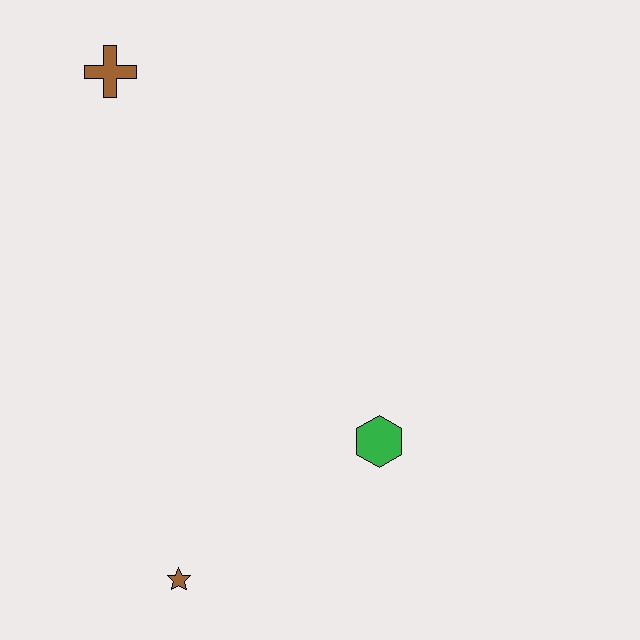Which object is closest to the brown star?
The green hexagon is closest to the brown star.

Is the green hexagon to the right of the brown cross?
Yes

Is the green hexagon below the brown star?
No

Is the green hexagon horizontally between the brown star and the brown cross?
No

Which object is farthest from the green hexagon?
The brown cross is farthest from the green hexagon.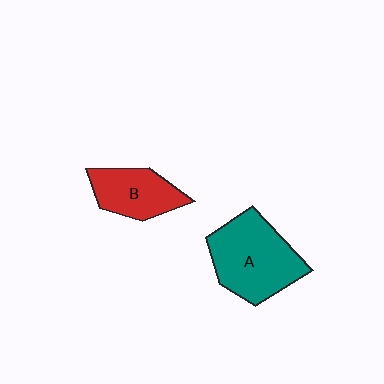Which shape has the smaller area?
Shape B (red).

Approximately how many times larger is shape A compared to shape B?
Approximately 1.6 times.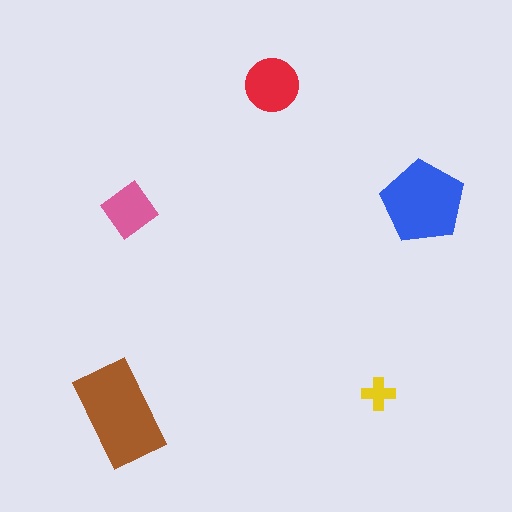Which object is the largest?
The brown rectangle.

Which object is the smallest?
The yellow cross.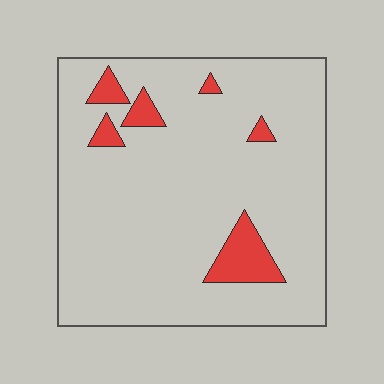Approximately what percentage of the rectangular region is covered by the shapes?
Approximately 10%.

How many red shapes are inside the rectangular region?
6.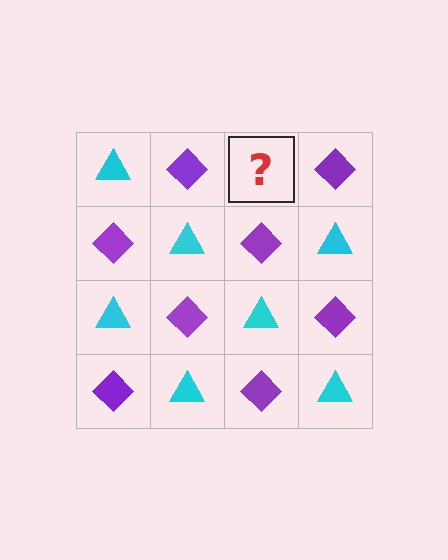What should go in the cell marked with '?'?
The missing cell should contain a cyan triangle.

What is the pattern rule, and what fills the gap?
The rule is that it alternates cyan triangle and purple diamond in a checkerboard pattern. The gap should be filled with a cyan triangle.